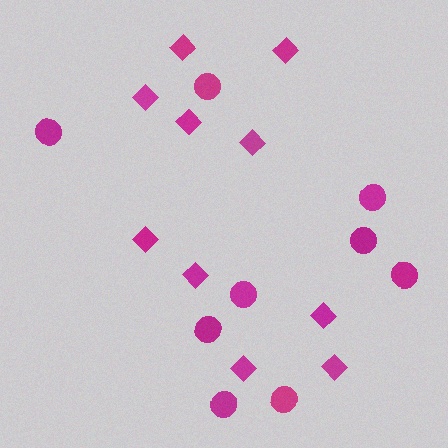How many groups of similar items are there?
There are 2 groups: one group of diamonds (10) and one group of circles (9).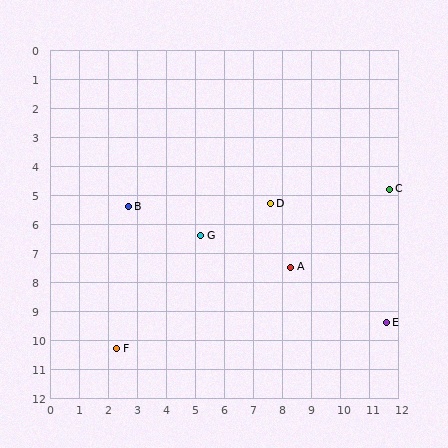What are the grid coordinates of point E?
Point E is at approximately (11.6, 9.4).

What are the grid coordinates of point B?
Point B is at approximately (2.7, 5.4).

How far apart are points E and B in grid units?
Points E and B are about 9.8 grid units apart.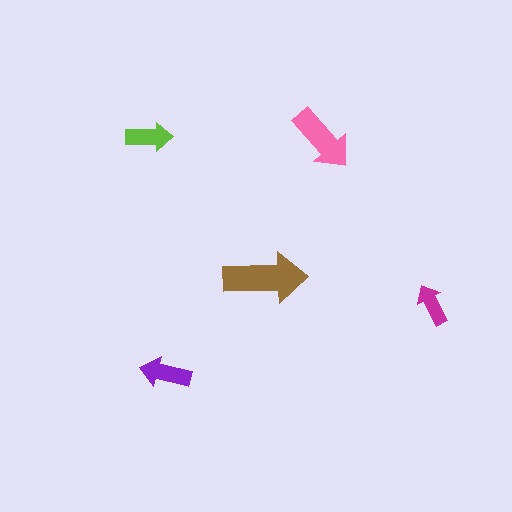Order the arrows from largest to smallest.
the brown one, the pink one, the purple one, the lime one, the magenta one.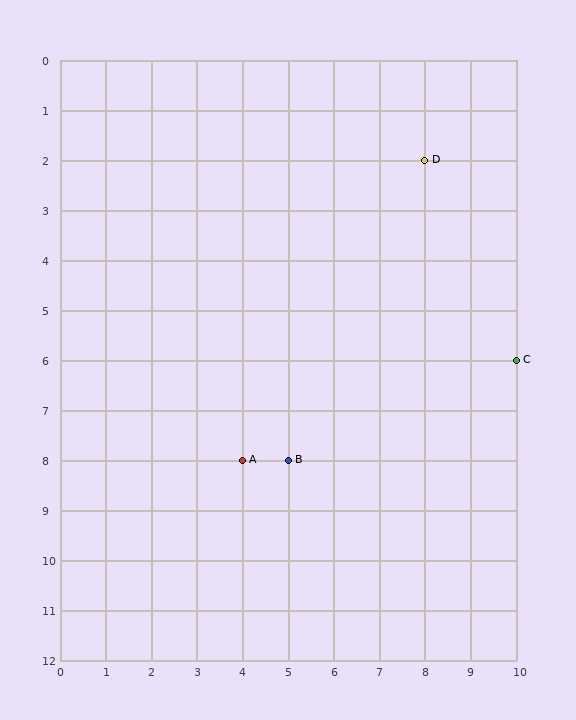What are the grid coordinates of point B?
Point B is at grid coordinates (5, 8).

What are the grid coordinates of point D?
Point D is at grid coordinates (8, 2).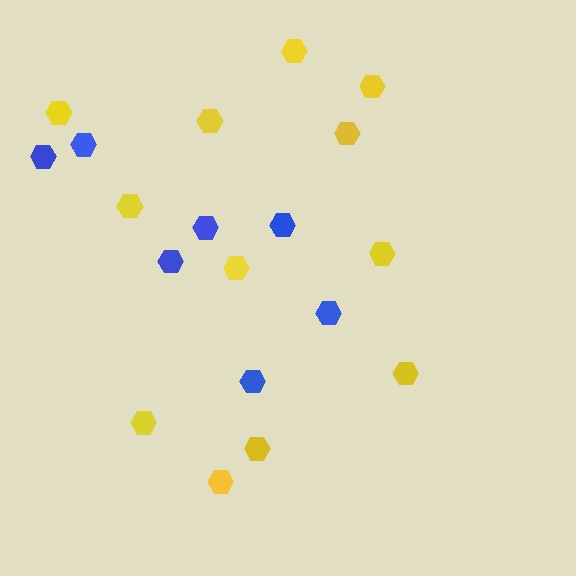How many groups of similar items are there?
There are 2 groups: one group of yellow hexagons (12) and one group of blue hexagons (7).